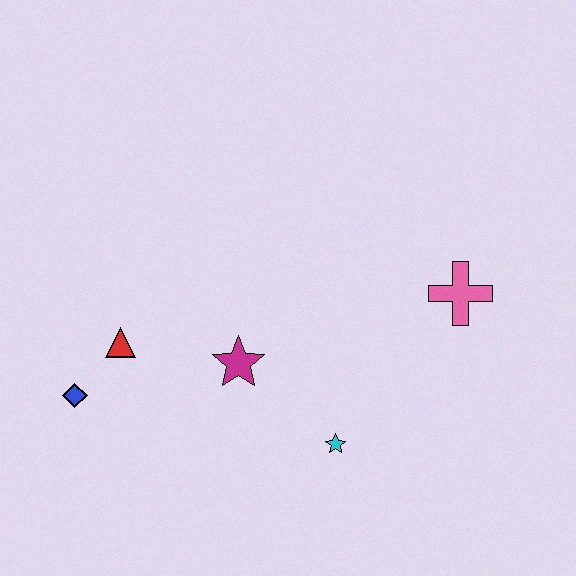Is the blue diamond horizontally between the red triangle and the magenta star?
No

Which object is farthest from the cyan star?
The blue diamond is farthest from the cyan star.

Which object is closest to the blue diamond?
The red triangle is closest to the blue diamond.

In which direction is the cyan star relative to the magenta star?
The cyan star is to the right of the magenta star.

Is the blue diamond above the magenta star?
No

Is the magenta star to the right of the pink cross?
No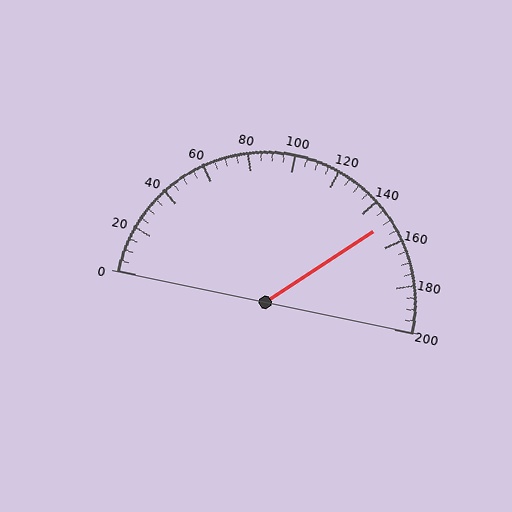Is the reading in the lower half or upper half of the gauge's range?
The reading is in the upper half of the range (0 to 200).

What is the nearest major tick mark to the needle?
The nearest major tick mark is 160.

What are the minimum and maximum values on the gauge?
The gauge ranges from 0 to 200.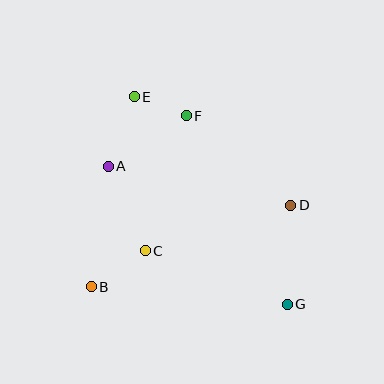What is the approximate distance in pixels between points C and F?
The distance between C and F is approximately 141 pixels.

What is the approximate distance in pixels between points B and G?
The distance between B and G is approximately 196 pixels.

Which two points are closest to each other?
Points E and F are closest to each other.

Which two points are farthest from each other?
Points E and G are farthest from each other.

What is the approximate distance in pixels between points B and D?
The distance between B and D is approximately 216 pixels.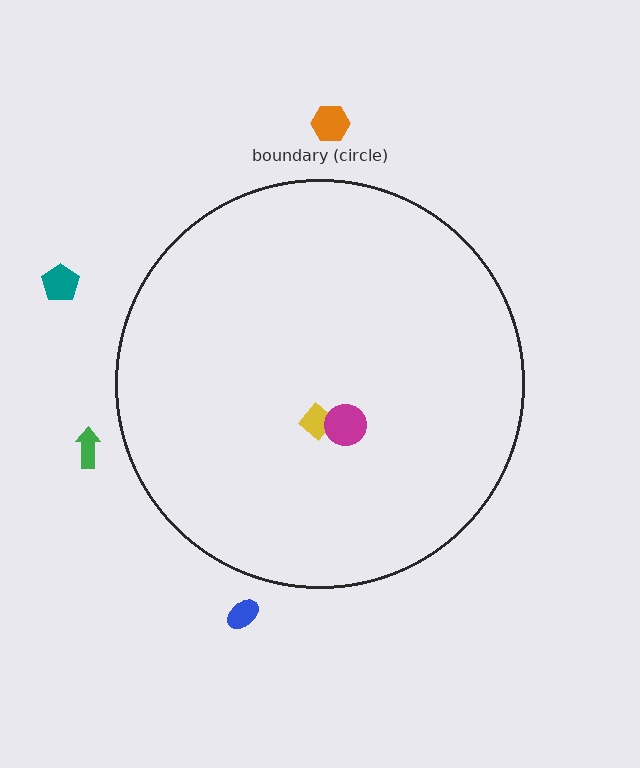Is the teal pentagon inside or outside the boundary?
Outside.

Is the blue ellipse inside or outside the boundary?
Outside.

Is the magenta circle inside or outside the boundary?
Inside.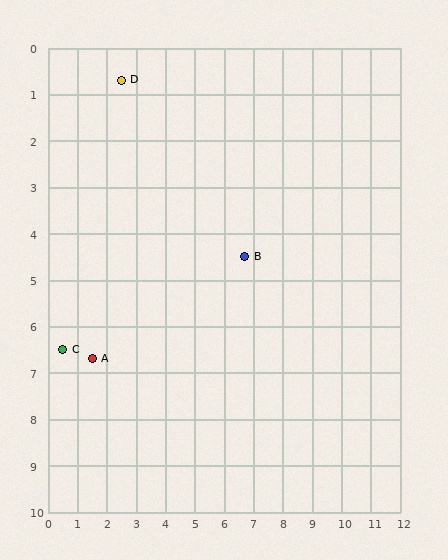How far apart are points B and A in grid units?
Points B and A are about 5.6 grid units apart.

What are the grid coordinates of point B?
Point B is at approximately (6.7, 4.5).